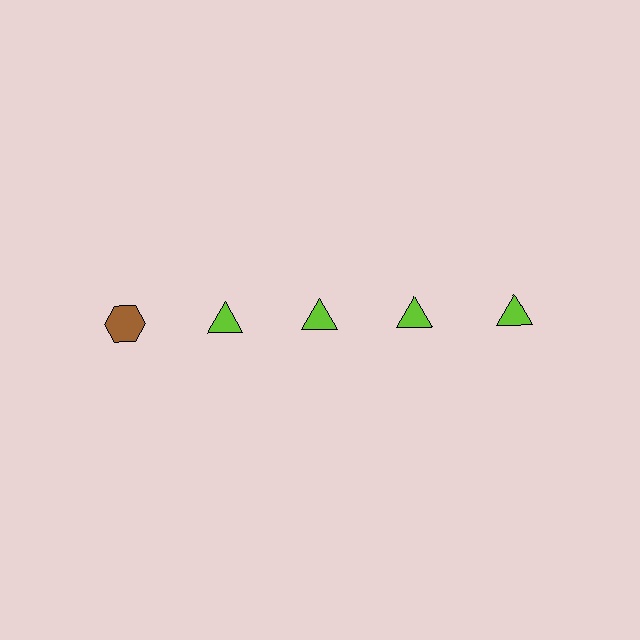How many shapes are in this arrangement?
There are 5 shapes arranged in a grid pattern.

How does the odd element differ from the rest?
It differs in both color (brown instead of lime) and shape (hexagon instead of triangle).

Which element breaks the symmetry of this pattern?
The brown hexagon in the top row, leftmost column breaks the symmetry. All other shapes are lime triangles.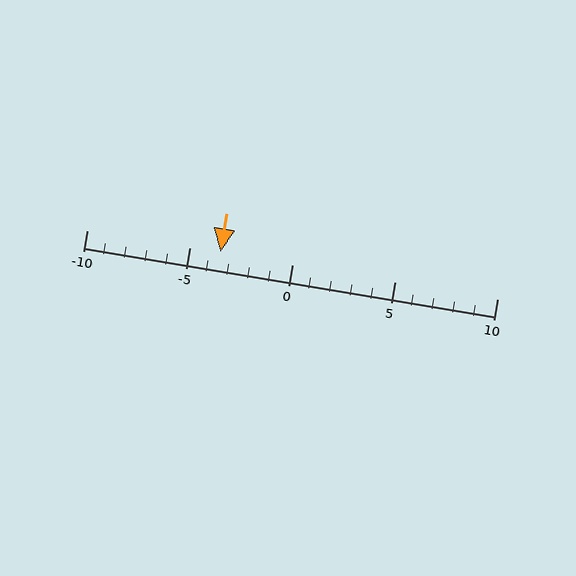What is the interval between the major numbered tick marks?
The major tick marks are spaced 5 units apart.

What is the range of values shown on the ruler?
The ruler shows values from -10 to 10.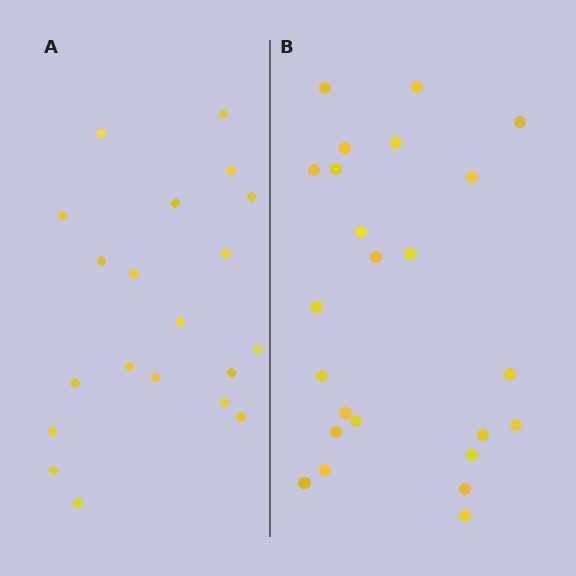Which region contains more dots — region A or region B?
Region B (the right region) has more dots.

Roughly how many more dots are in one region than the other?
Region B has about 4 more dots than region A.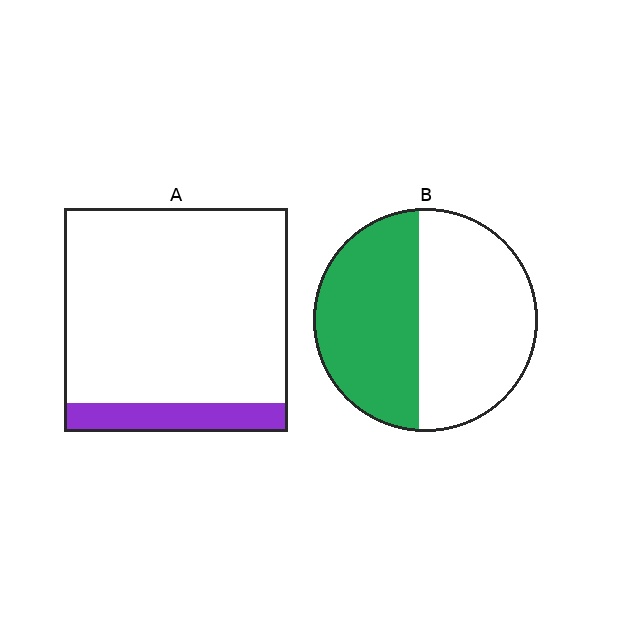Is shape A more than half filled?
No.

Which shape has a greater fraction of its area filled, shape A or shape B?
Shape B.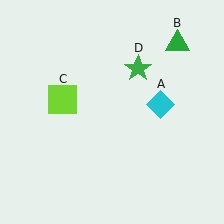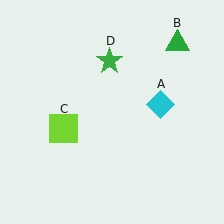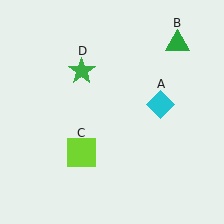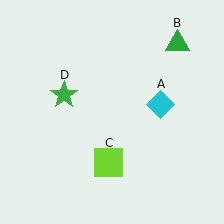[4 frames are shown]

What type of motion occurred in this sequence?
The lime square (object C), green star (object D) rotated counterclockwise around the center of the scene.